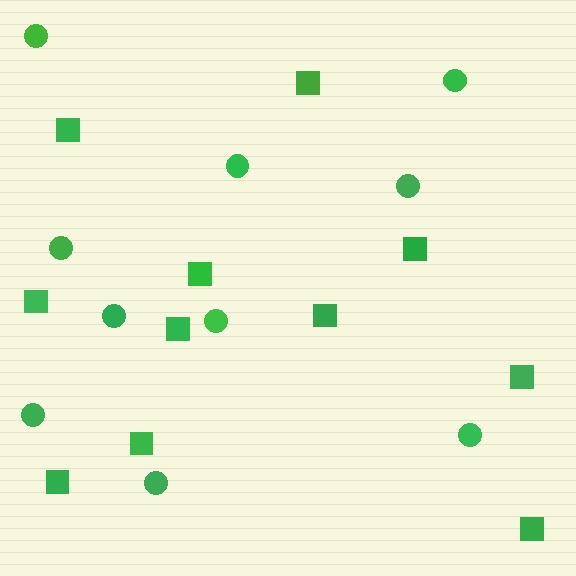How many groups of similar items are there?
There are 2 groups: one group of squares (11) and one group of circles (10).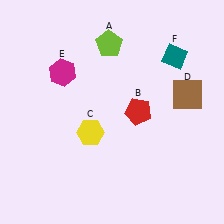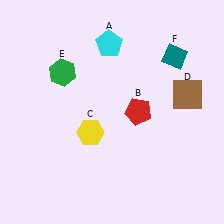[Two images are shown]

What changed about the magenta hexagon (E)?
In Image 1, E is magenta. In Image 2, it changed to green.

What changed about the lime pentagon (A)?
In Image 1, A is lime. In Image 2, it changed to cyan.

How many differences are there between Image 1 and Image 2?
There are 2 differences between the two images.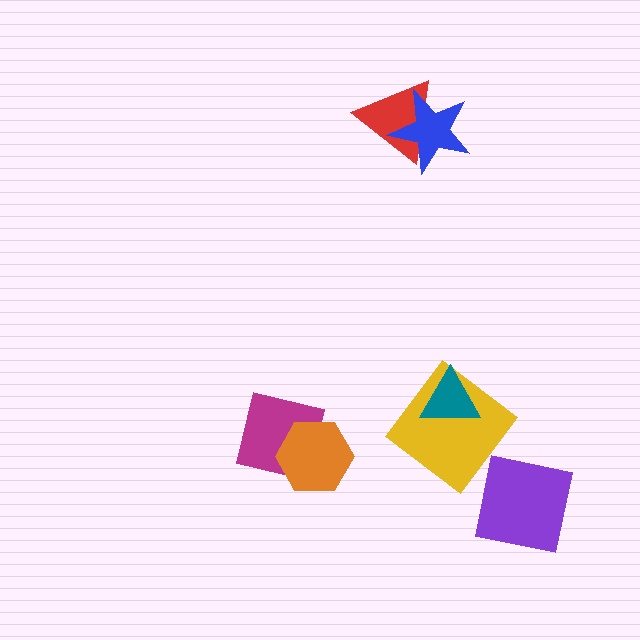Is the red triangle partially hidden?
Yes, it is partially covered by another shape.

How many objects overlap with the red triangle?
1 object overlaps with the red triangle.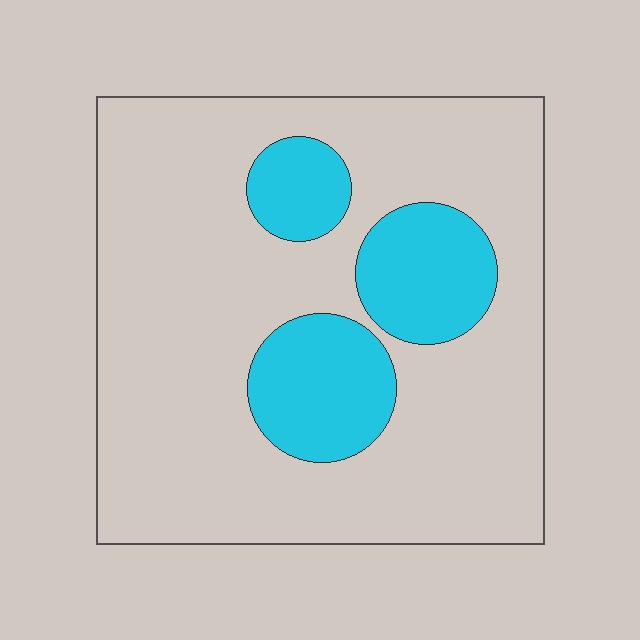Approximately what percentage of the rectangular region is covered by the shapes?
Approximately 20%.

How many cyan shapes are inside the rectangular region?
3.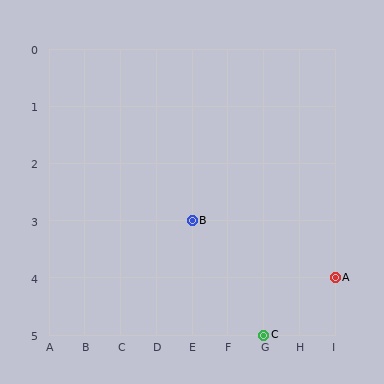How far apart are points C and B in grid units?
Points C and B are 2 columns and 2 rows apart (about 2.8 grid units diagonally).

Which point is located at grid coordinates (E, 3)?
Point B is at (E, 3).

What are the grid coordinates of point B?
Point B is at grid coordinates (E, 3).